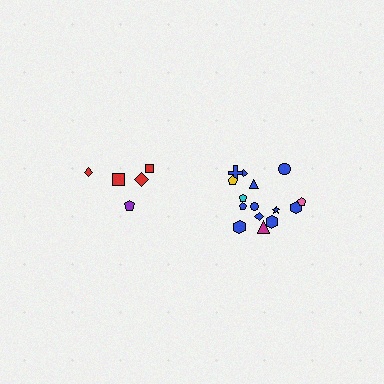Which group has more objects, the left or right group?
The right group.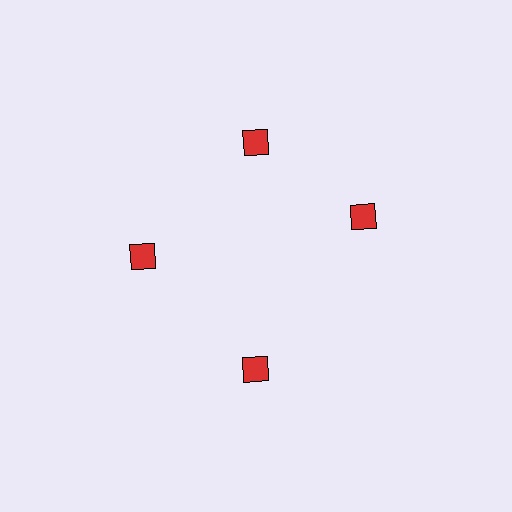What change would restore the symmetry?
The symmetry would be restored by rotating it back into even spacing with its neighbors so that all 4 squares sit at equal angles and equal distance from the center.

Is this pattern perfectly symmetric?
No. The 4 red squares are arranged in a ring, but one element near the 3 o'clock position is rotated out of alignment along the ring, breaking the 4-fold rotational symmetry.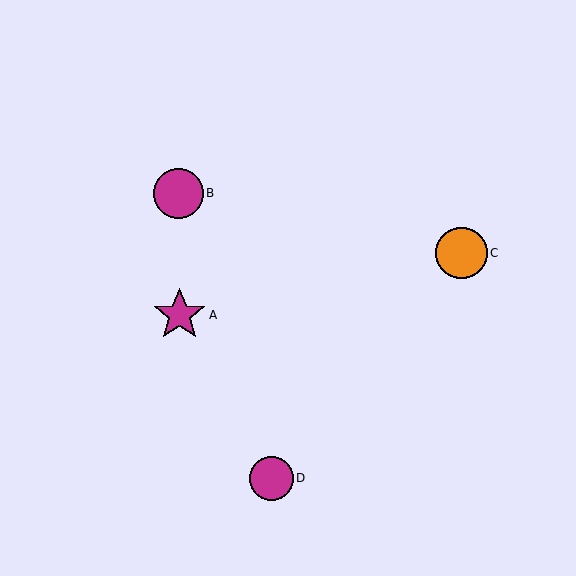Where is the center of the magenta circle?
The center of the magenta circle is at (179, 193).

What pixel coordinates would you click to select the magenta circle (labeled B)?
Click at (179, 193) to select the magenta circle B.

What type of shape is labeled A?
Shape A is a magenta star.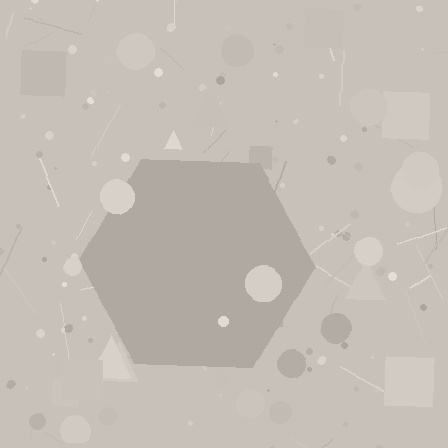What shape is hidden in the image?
A hexagon is hidden in the image.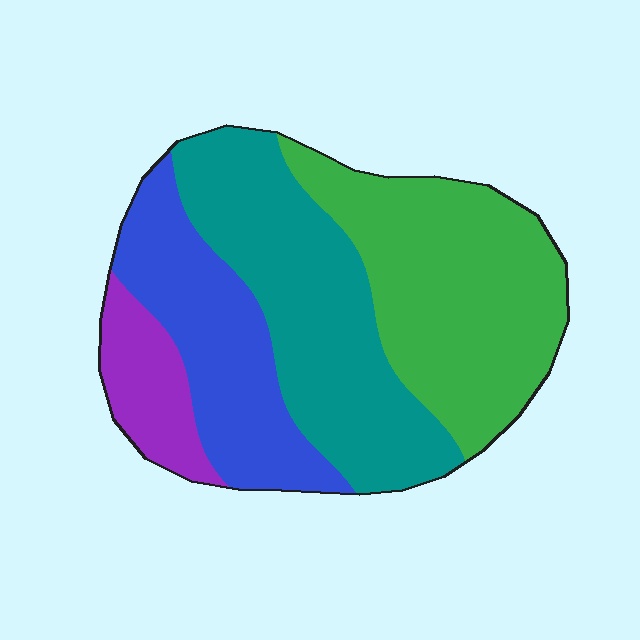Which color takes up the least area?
Purple, at roughly 10%.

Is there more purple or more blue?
Blue.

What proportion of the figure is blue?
Blue takes up about one quarter (1/4) of the figure.